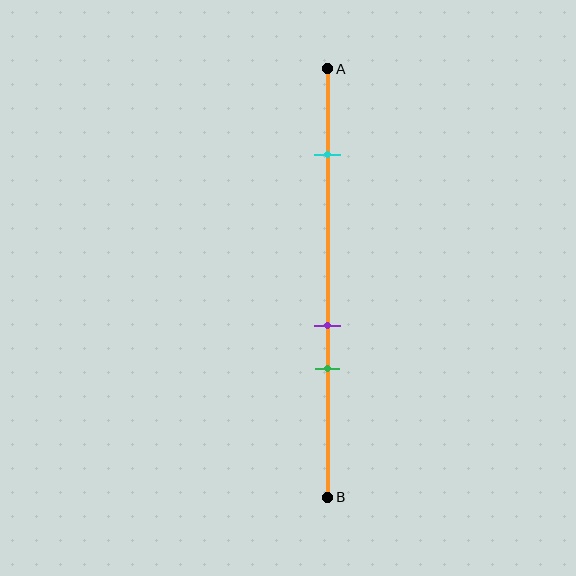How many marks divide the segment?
There are 3 marks dividing the segment.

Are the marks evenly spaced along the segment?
No, the marks are not evenly spaced.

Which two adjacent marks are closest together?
The purple and green marks are the closest adjacent pair.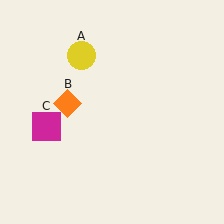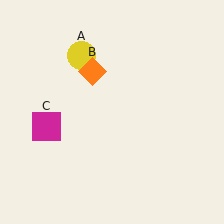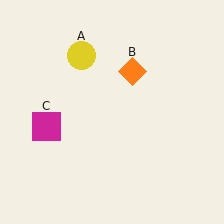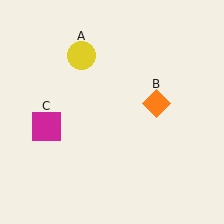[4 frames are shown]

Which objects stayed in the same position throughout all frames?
Yellow circle (object A) and magenta square (object C) remained stationary.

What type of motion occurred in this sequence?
The orange diamond (object B) rotated clockwise around the center of the scene.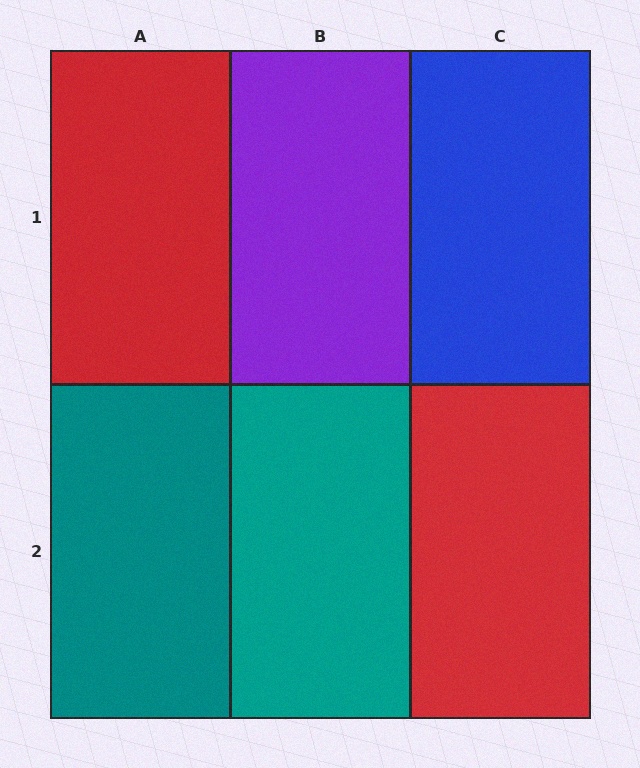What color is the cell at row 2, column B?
Teal.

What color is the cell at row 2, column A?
Teal.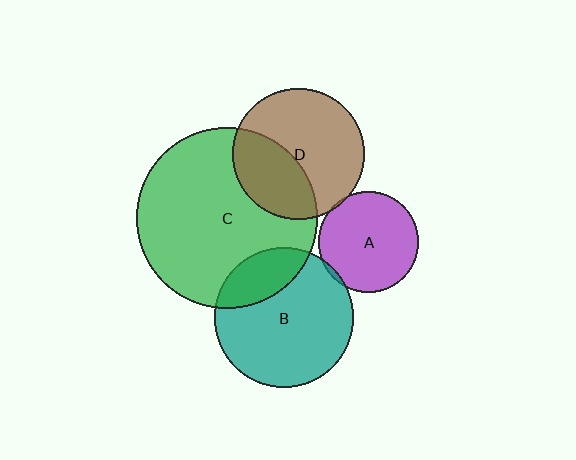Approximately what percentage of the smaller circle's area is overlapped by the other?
Approximately 35%.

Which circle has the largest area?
Circle C (green).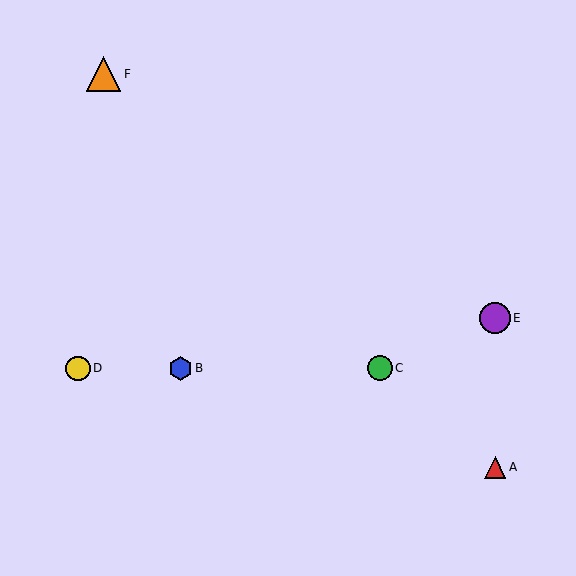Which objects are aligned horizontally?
Objects B, C, D are aligned horizontally.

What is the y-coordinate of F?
Object F is at y≈74.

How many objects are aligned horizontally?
3 objects (B, C, D) are aligned horizontally.